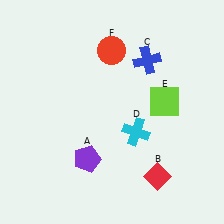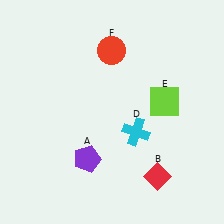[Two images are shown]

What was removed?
The blue cross (C) was removed in Image 2.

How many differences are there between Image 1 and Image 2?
There is 1 difference between the two images.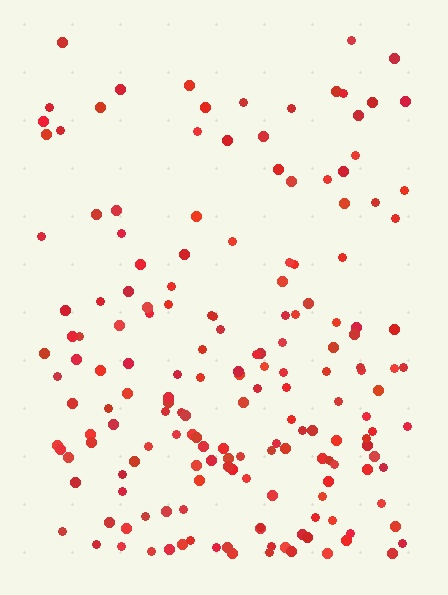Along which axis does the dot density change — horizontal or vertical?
Vertical.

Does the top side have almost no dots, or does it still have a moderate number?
Still a moderate number, just noticeably fewer than the bottom.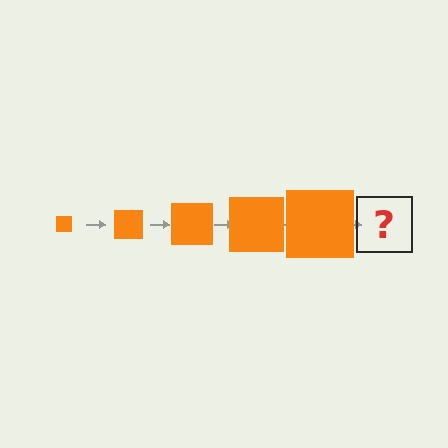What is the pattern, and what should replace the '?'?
The pattern is that the square gets progressively larger each step. The '?' should be an orange square, larger than the previous one.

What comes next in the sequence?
The next element should be an orange square, larger than the previous one.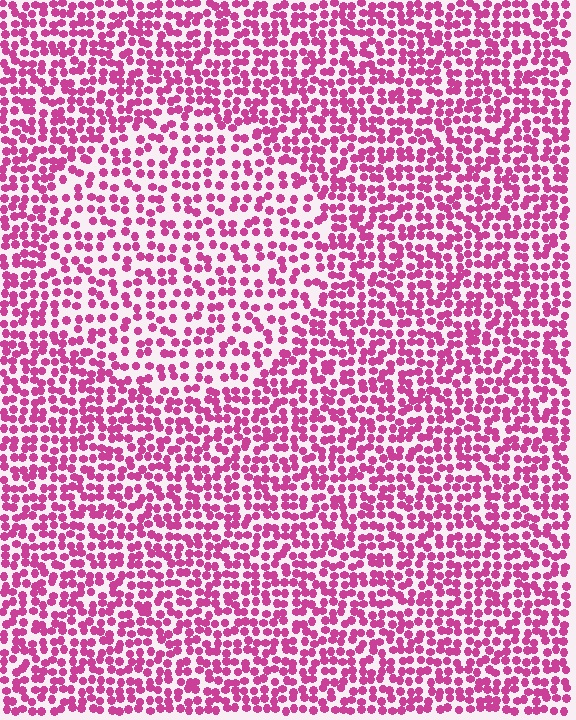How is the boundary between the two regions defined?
The boundary is defined by a change in element density (approximately 1.5x ratio). All elements are the same color, size, and shape.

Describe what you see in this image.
The image contains small magenta elements arranged at two different densities. A circle-shaped region is visible where the elements are less densely packed than the surrounding area.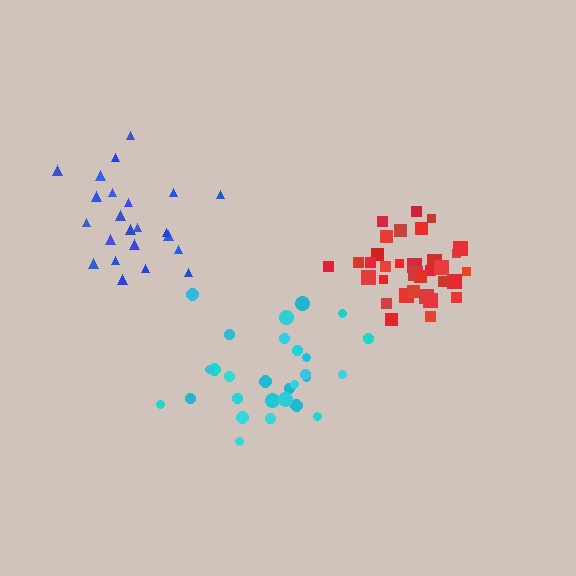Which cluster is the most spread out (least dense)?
Blue.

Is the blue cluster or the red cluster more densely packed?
Red.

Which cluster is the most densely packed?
Red.